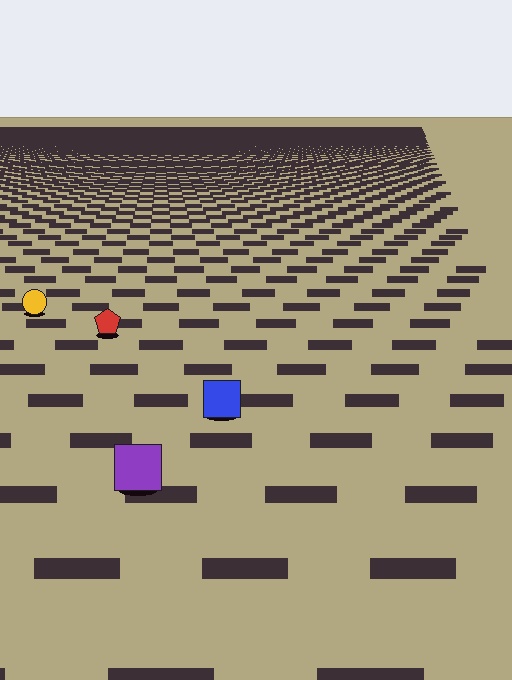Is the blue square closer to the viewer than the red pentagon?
Yes. The blue square is closer — you can tell from the texture gradient: the ground texture is coarser near it.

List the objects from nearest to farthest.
From nearest to farthest: the purple square, the blue square, the red pentagon, the yellow circle.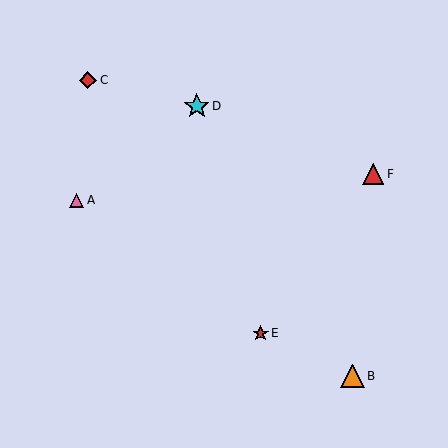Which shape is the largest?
The cyan star (labeled D) is the largest.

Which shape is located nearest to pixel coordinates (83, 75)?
The red diamond (labeled C) at (88, 80) is nearest to that location.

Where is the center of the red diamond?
The center of the red diamond is at (88, 80).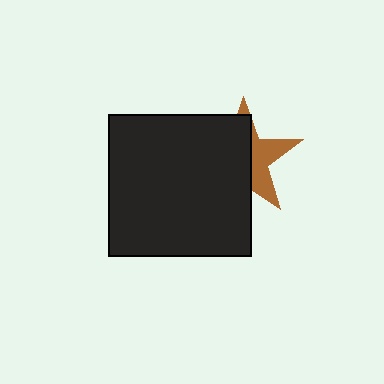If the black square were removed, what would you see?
You would see the complete brown star.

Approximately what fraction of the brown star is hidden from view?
Roughly 61% of the brown star is hidden behind the black square.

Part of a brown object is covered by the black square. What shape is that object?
It is a star.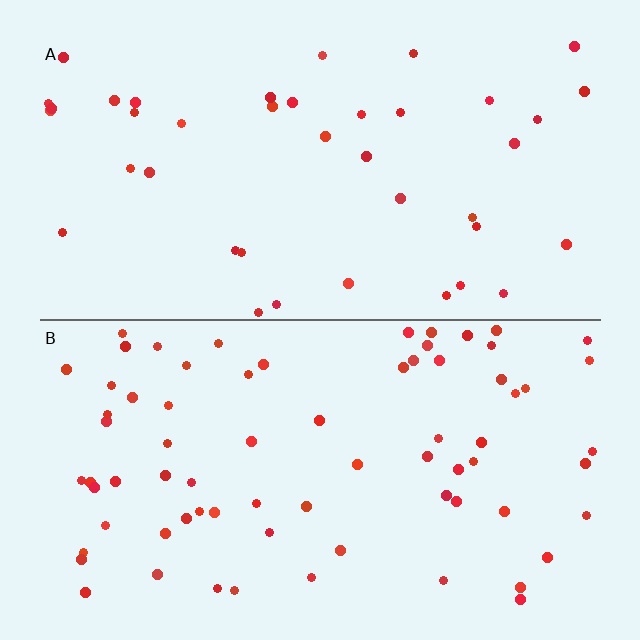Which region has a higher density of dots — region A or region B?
B (the bottom).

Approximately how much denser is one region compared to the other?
Approximately 1.8× — region B over region A.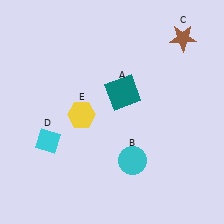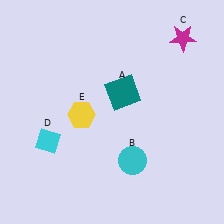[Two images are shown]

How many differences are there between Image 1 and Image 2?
There is 1 difference between the two images.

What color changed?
The star (C) changed from brown in Image 1 to magenta in Image 2.